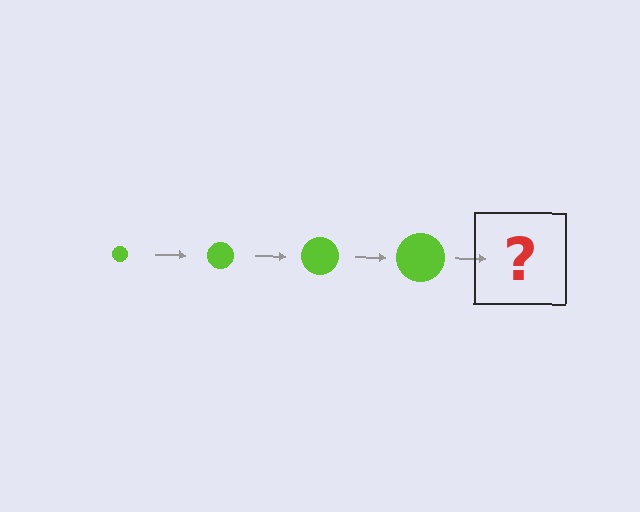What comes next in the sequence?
The next element should be a lime circle, larger than the previous one.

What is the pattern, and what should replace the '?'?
The pattern is that the circle gets progressively larger each step. The '?' should be a lime circle, larger than the previous one.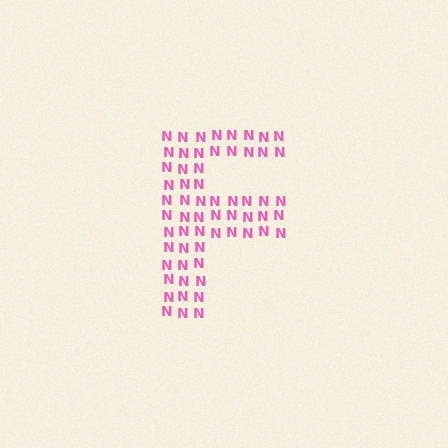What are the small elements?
The small elements are letter N's.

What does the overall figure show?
The overall figure shows the letter F.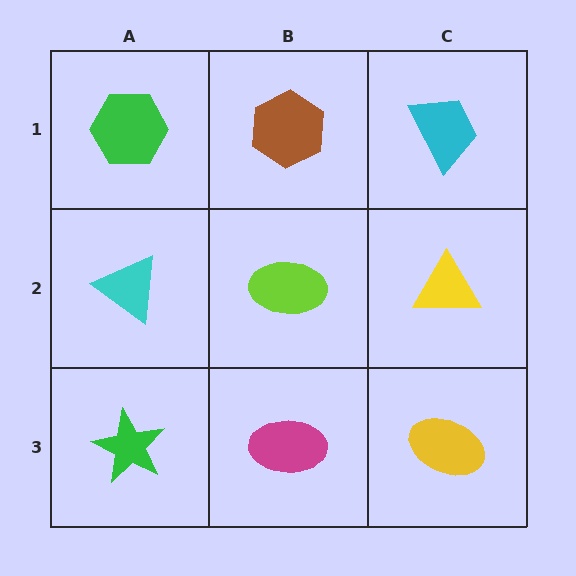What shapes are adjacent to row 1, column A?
A cyan triangle (row 2, column A), a brown hexagon (row 1, column B).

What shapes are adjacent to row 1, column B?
A lime ellipse (row 2, column B), a green hexagon (row 1, column A), a cyan trapezoid (row 1, column C).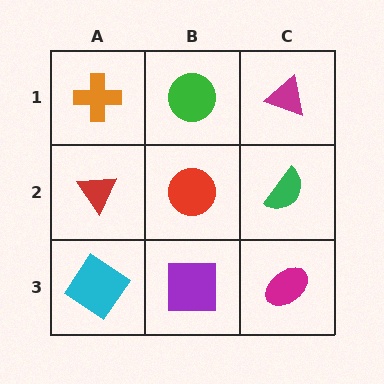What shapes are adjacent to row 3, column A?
A red triangle (row 2, column A), a purple square (row 3, column B).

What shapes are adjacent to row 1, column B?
A red circle (row 2, column B), an orange cross (row 1, column A), a magenta triangle (row 1, column C).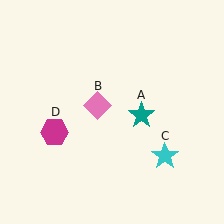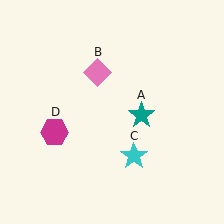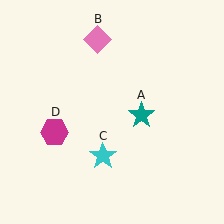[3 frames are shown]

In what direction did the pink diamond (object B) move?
The pink diamond (object B) moved up.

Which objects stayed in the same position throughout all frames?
Teal star (object A) and magenta hexagon (object D) remained stationary.